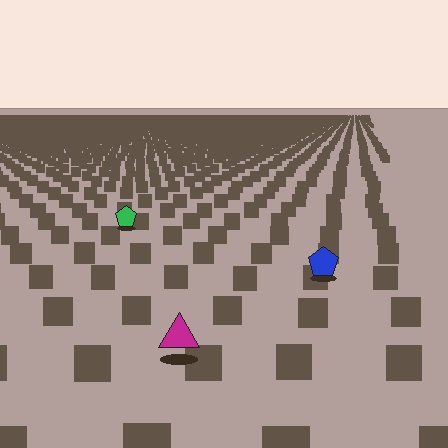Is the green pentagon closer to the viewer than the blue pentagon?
No. The blue pentagon is closer — you can tell from the texture gradient: the ground texture is coarser near it.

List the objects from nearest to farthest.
From nearest to farthest: the magenta triangle, the blue pentagon, the green pentagon.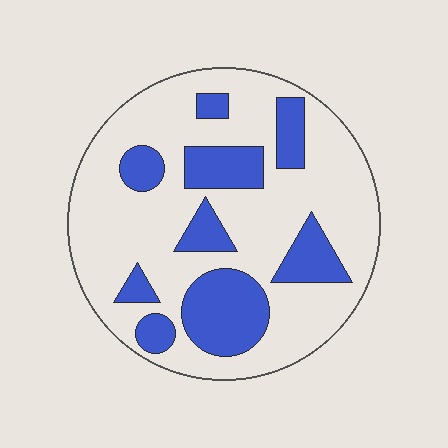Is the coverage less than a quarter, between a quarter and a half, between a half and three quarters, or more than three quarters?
Between a quarter and a half.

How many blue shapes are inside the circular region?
9.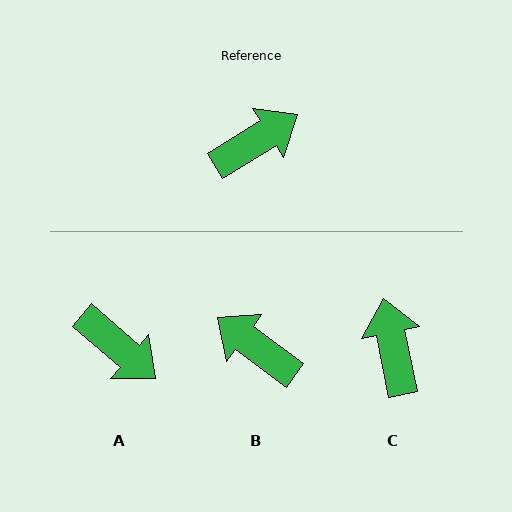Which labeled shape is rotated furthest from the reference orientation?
B, about 111 degrees away.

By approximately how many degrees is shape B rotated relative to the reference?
Approximately 111 degrees counter-clockwise.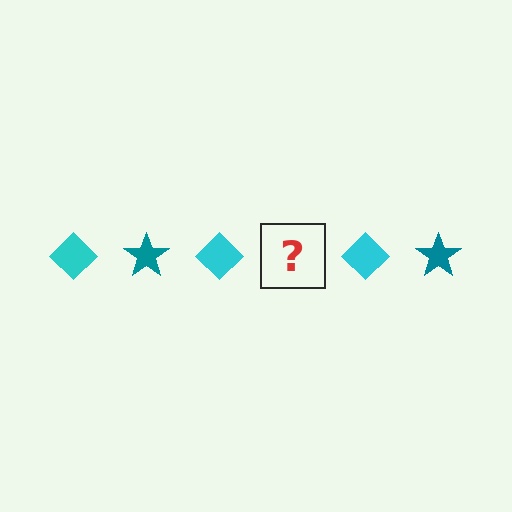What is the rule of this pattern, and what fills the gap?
The rule is that the pattern alternates between cyan diamond and teal star. The gap should be filled with a teal star.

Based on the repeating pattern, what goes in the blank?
The blank should be a teal star.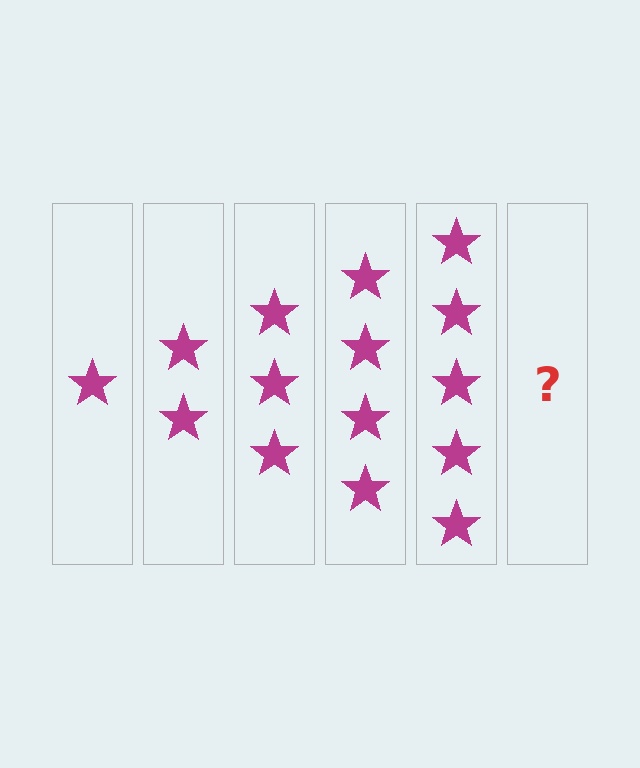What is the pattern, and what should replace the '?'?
The pattern is that each step adds one more star. The '?' should be 6 stars.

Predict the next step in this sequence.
The next step is 6 stars.